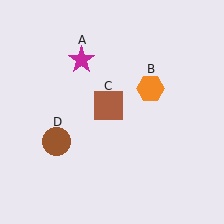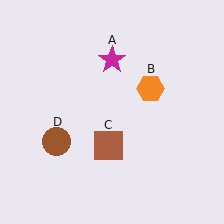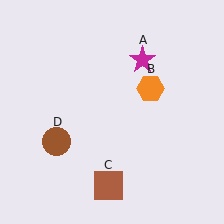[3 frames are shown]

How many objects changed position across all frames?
2 objects changed position: magenta star (object A), brown square (object C).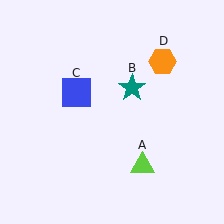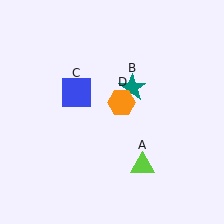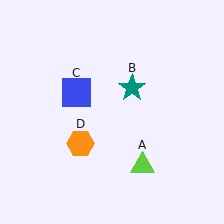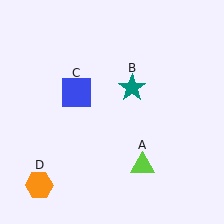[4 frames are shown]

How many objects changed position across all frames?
1 object changed position: orange hexagon (object D).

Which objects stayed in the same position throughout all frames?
Lime triangle (object A) and teal star (object B) and blue square (object C) remained stationary.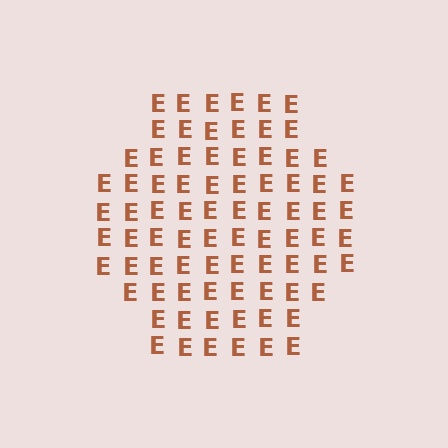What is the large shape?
The large shape is a hexagon.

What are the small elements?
The small elements are letter E's.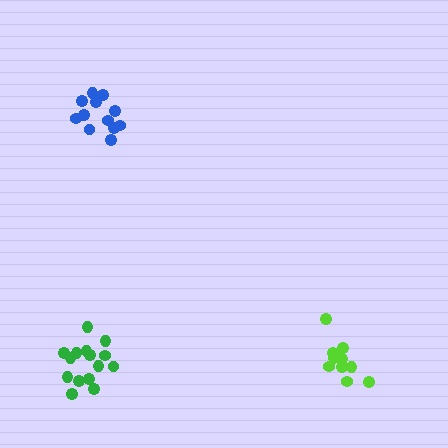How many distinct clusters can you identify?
There are 3 distinct clusters.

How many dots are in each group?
Group 1: 11 dots, Group 2: 15 dots, Group 3: 12 dots (38 total).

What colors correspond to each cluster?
The clusters are colored: lime, green, blue.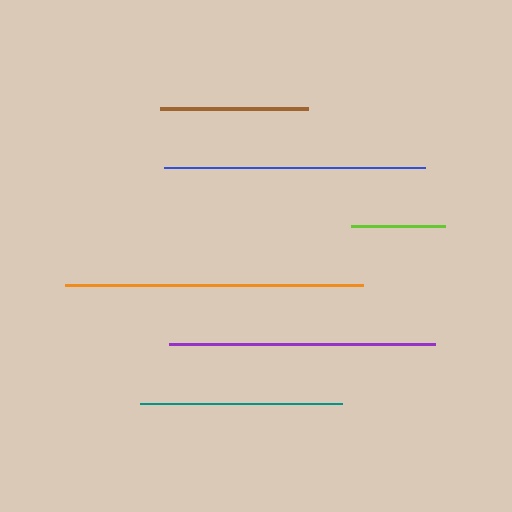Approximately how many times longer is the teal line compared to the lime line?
The teal line is approximately 2.2 times the length of the lime line.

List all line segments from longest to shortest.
From longest to shortest: orange, purple, blue, teal, brown, lime.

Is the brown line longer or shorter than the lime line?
The brown line is longer than the lime line.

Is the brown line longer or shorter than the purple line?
The purple line is longer than the brown line.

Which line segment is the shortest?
The lime line is the shortest at approximately 94 pixels.